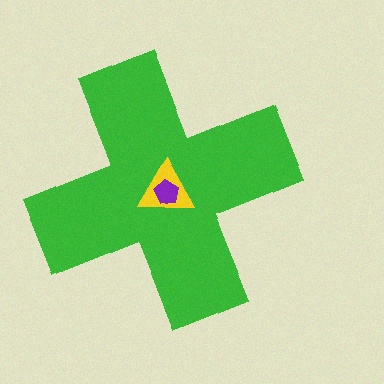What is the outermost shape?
The green cross.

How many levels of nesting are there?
3.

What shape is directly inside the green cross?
The yellow triangle.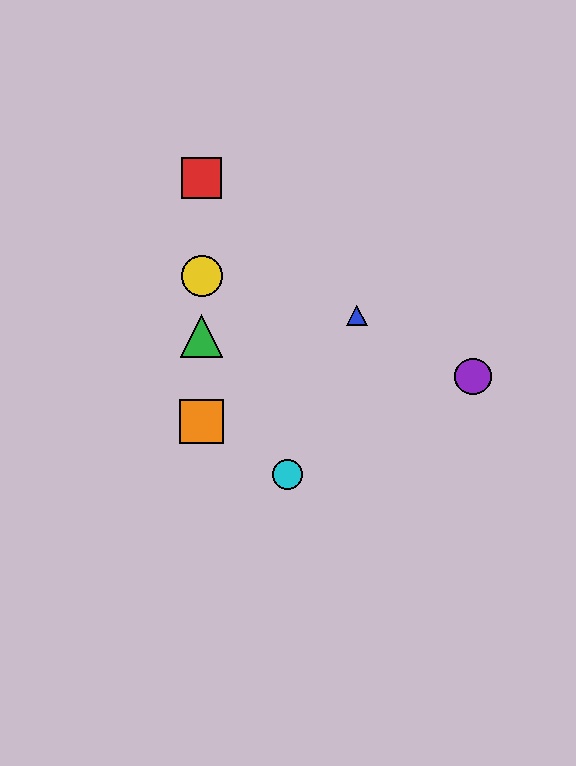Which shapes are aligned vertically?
The red square, the green triangle, the yellow circle, the orange square are aligned vertically.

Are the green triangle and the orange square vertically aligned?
Yes, both are at x≈202.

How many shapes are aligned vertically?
4 shapes (the red square, the green triangle, the yellow circle, the orange square) are aligned vertically.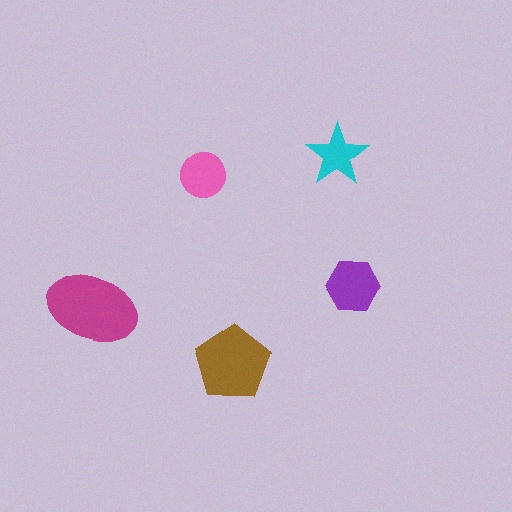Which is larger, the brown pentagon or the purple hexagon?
The brown pentagon.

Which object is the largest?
The magenta ellipse.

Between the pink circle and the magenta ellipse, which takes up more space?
The magenta ellipse.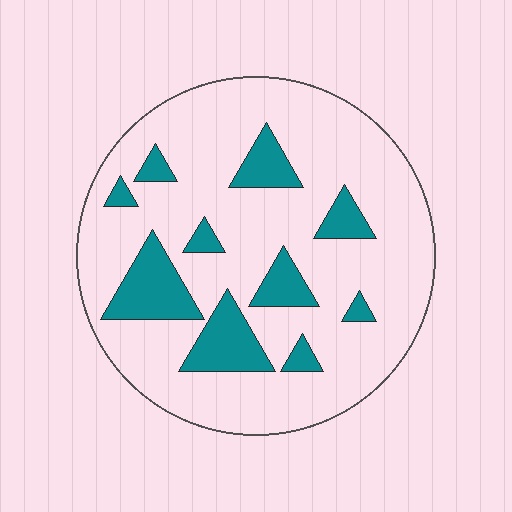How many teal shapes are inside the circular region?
10.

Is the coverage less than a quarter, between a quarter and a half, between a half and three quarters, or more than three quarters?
Less than a quarter.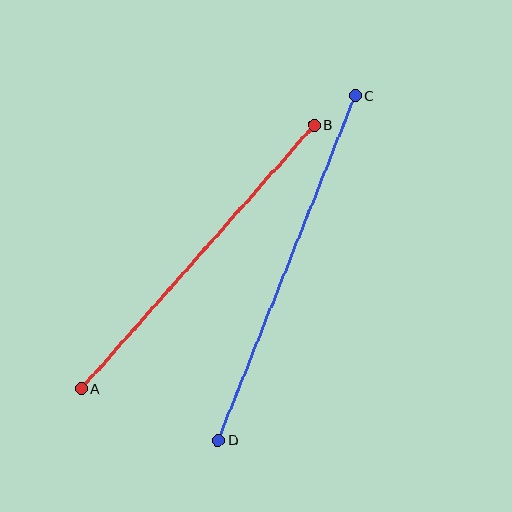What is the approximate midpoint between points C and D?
The midpoint is at approximately (287, 268) pixels.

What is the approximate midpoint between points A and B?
The midpoint is at approximately (198, 257) pixels.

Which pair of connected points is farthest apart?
Points C and D are farthest apart.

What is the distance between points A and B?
The distance is approximately 352 pixels.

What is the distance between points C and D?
The distance is approximately 371 pixels.